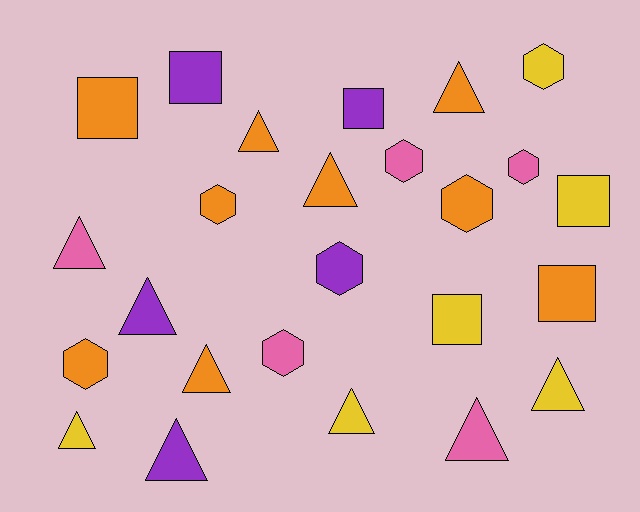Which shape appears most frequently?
Triangle, with 11 objects.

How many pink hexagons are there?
There are 3 pink hexagons.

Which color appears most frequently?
Orange, with 9 objects.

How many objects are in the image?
There are 25 objects.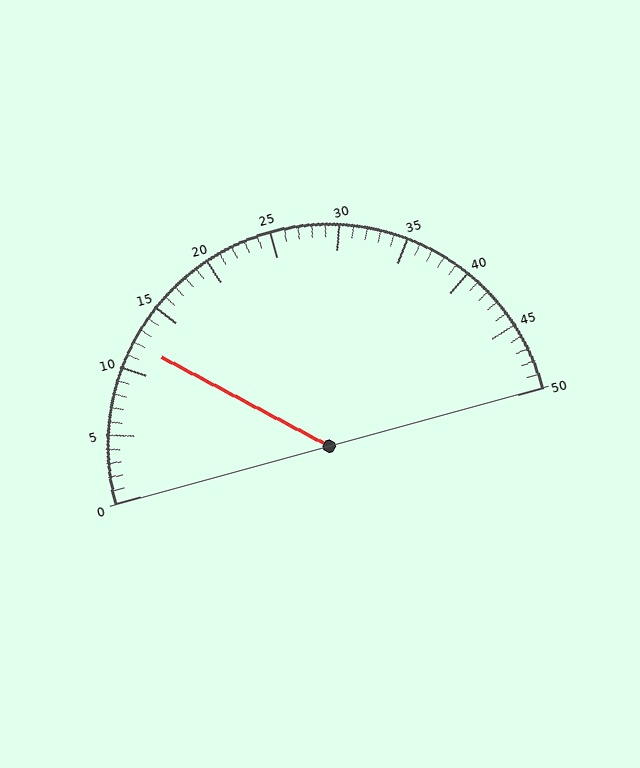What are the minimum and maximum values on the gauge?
The gauge ranges from 0 to 50.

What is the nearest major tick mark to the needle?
The nearest major tick mark is 10.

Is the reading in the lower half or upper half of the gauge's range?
The reading is in the lower half of the range (0 to 50).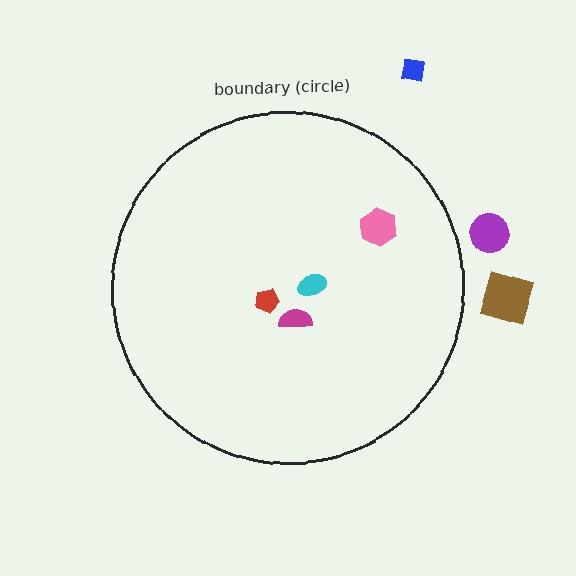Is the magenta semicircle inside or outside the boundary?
Inside.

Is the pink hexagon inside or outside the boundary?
Inside.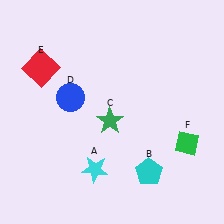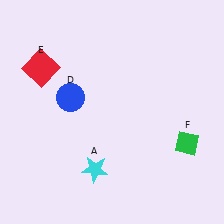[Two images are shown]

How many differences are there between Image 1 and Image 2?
There are 2 differences between the two images.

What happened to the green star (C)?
The green star (C) was removed in Image 2. It was in the bottom-left area of Image 1.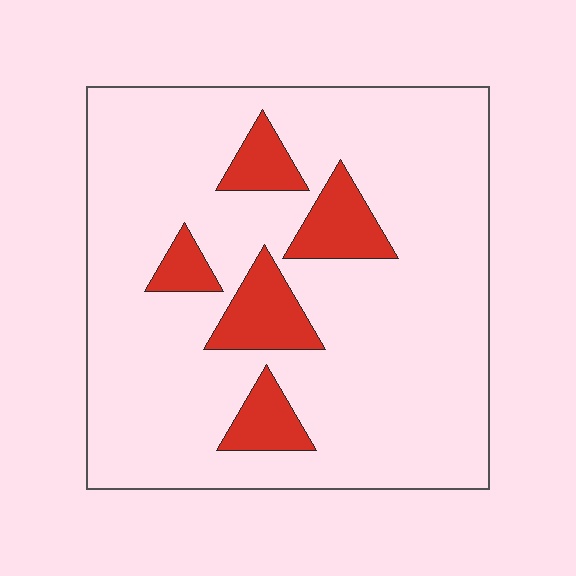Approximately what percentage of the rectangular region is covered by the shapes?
Approximately 15%.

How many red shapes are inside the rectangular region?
5.